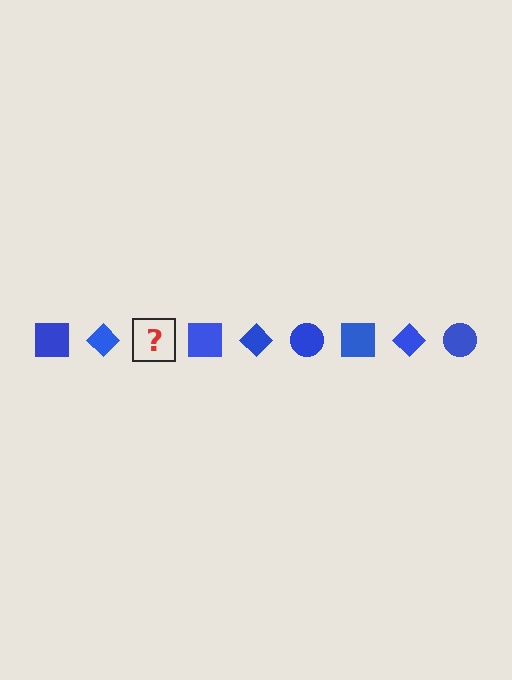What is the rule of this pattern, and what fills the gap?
The rule is that the pattern cycles through square, diamond, circle shapes in blue. The gap should be filled with a blue circle.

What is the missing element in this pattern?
The missing element is a blue circle.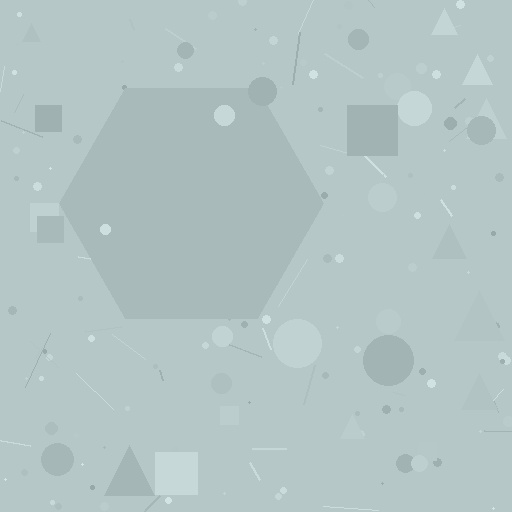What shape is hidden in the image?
A hexagon is hidden in the image.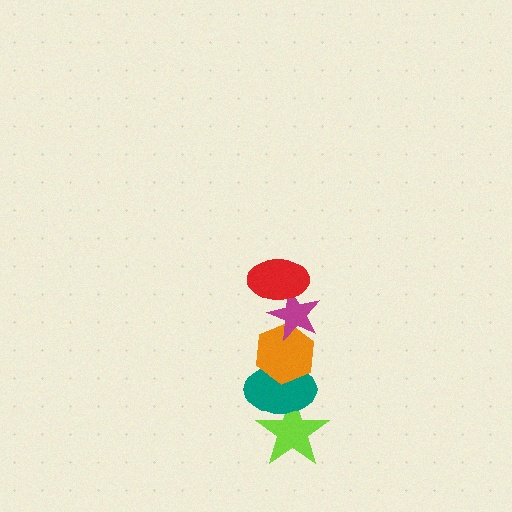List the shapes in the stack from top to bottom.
From top to bottom: the red ellipse, the magenta star, the orange hexagon, the teal ellipse, the lime star.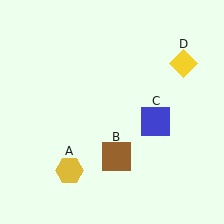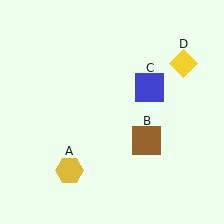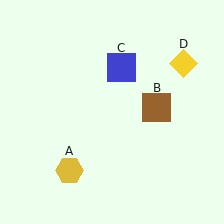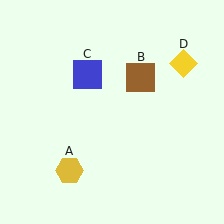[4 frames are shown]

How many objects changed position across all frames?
2 objects changed position: brown square (object B), blue square (object C).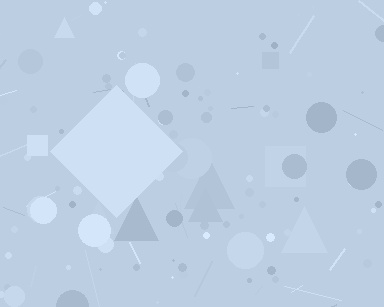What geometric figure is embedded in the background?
A diamond is embedded in the background.